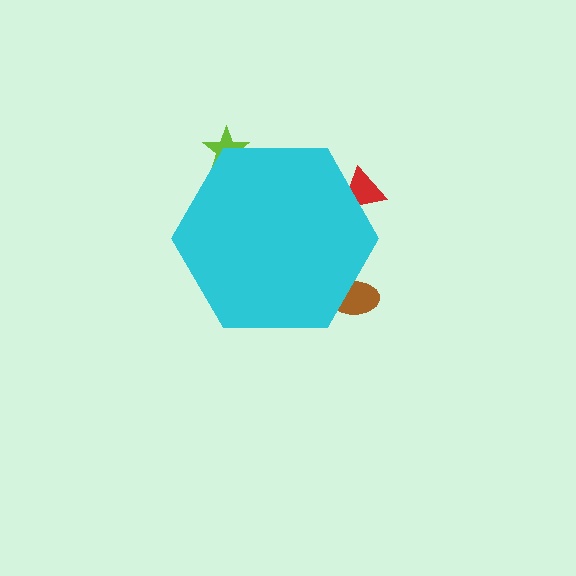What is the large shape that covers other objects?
A cyan hexagon.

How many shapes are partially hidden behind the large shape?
3 shapes are partially hidden.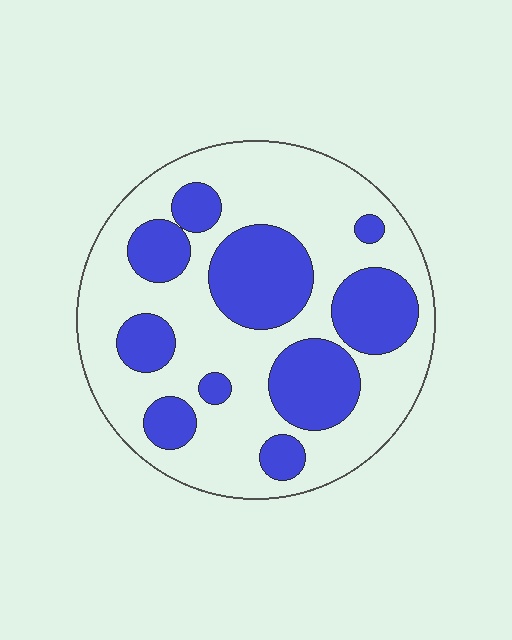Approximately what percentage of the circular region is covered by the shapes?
Approximately 35%.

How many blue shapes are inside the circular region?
10.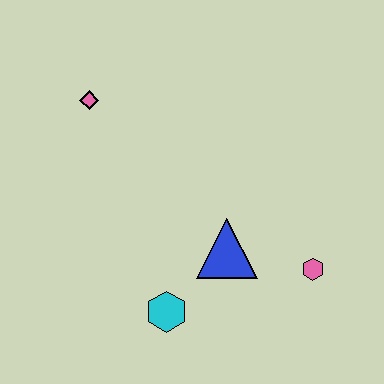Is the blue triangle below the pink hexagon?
No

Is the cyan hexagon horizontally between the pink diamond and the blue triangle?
Yes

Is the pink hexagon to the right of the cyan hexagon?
Yes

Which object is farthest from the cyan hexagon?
The pink diamond is farthest from the cyan hexagon.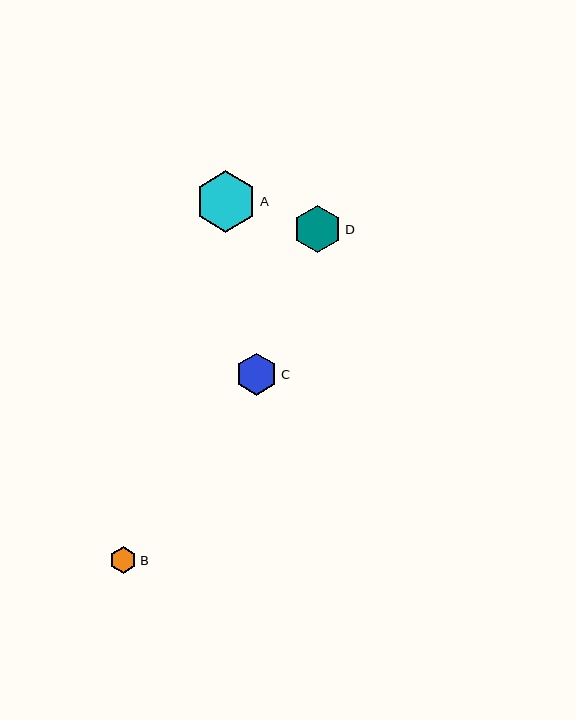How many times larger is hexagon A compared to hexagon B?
Hexagon A is approximately 2.3 times the size of hexagon B.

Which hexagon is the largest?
Hexagon A is the largest with a size of approximately 62 pixels.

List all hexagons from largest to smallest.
From largest to smallest: A, D, C, B.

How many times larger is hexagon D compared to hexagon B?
Hexagon D is approximately 1.8 times the size of hexagon B.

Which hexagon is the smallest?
Hexagon B is the smallest with a size of approximately 26 pixels.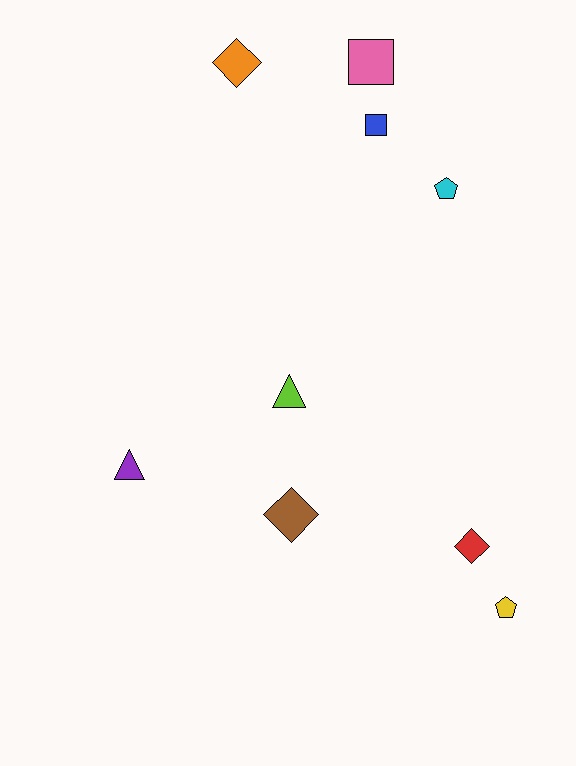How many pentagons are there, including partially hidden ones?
There are 2 pentagons.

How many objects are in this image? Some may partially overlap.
There are 9 objects.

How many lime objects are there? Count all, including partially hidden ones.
There is 1 lime object.